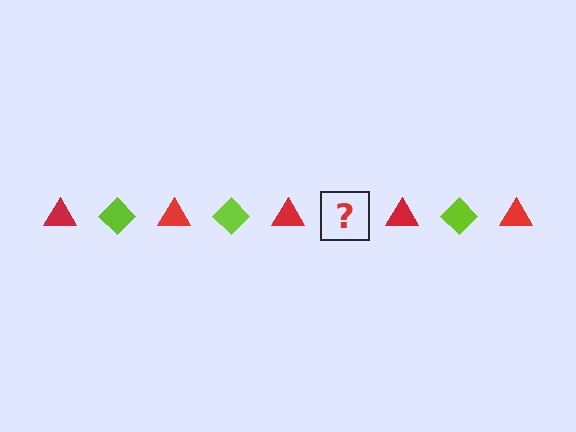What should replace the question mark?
The question mark should be replaced with a lime diamond.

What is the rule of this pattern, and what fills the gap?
The rule is that the pattern alternates between red triangle and lime diamond. The gap should be filled with a lime diamond.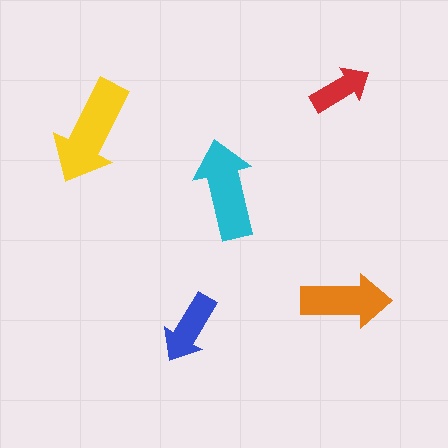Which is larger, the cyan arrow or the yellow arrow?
The yellow one.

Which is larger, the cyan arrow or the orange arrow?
The cyan one.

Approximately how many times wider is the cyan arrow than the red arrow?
About 1.5 times wider.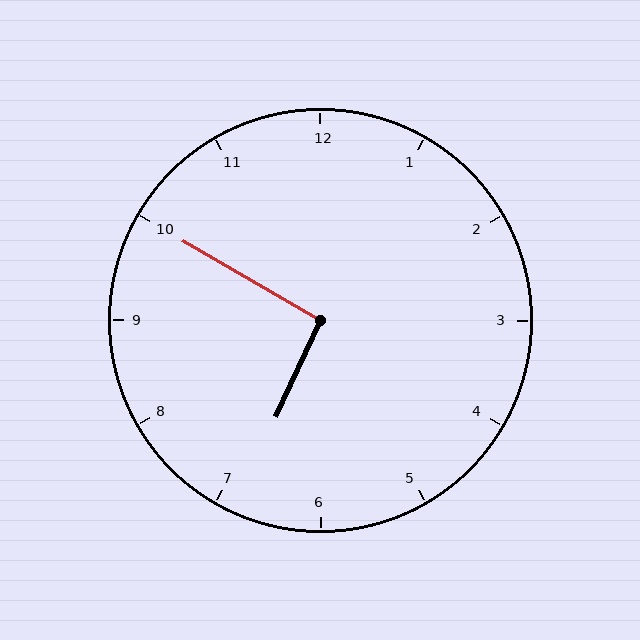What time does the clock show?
6:50.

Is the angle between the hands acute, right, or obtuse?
It is right.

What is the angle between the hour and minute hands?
Approximately 95 degrees.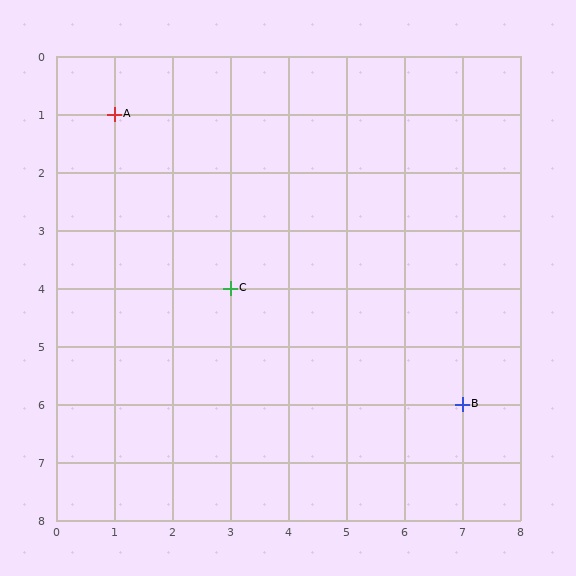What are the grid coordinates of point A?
Point A is at grid coordinates (1, 1).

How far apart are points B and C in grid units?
Points B and C are 4 columns and 2 rows apart (about 4.5 grid units diagonally).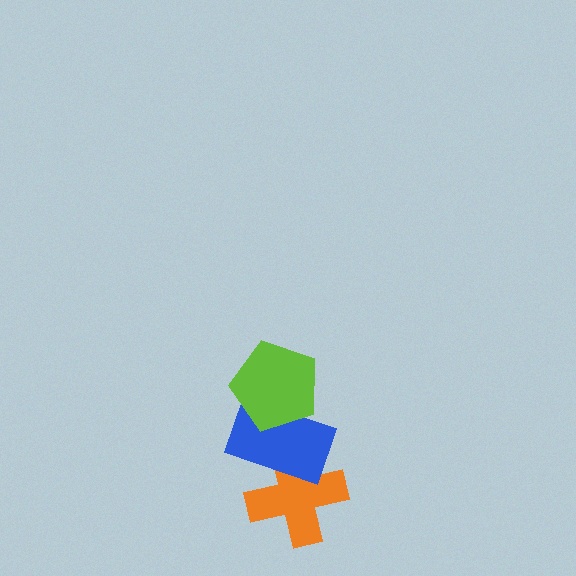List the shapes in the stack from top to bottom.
From top to bottom: the lime pentagon, the blue rectangle, the orange cross.